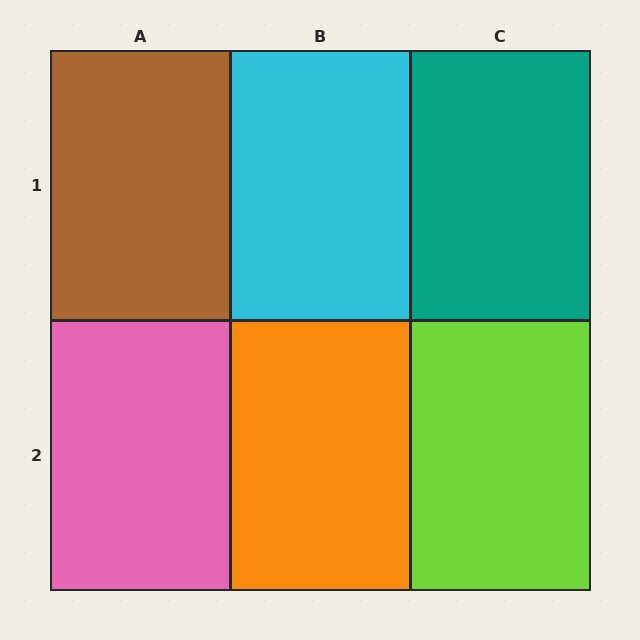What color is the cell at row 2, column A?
Pink.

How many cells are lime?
1 cell is lime.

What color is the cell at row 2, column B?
Orange.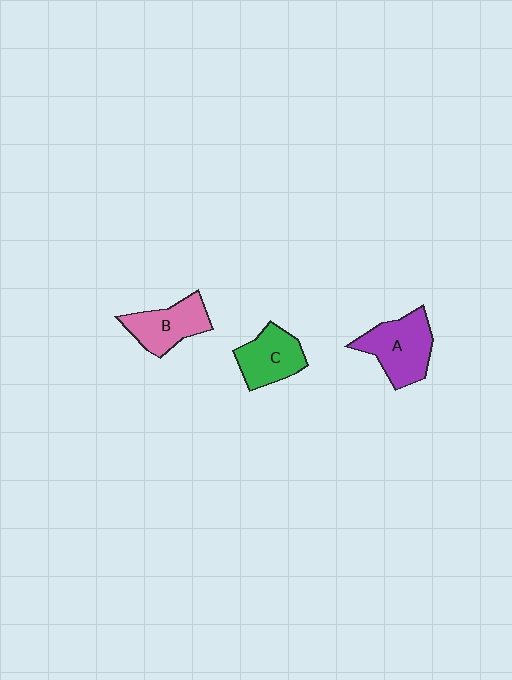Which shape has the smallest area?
Shape C (green).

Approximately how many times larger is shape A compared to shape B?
Approximately 1.2 times.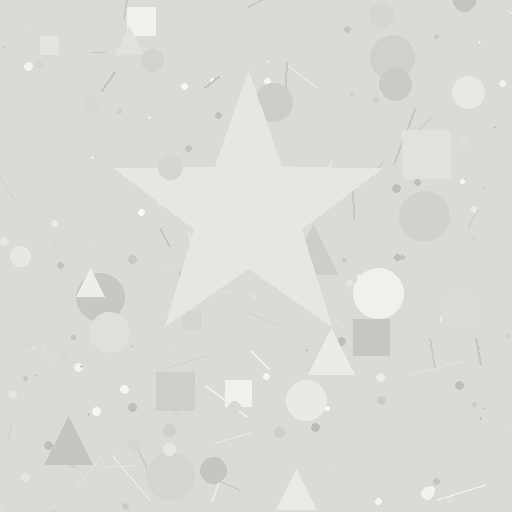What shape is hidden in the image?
A star is hidden in the image.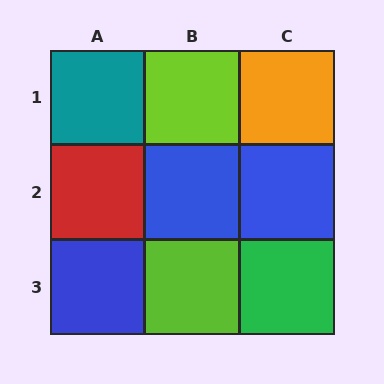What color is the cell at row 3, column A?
Blue.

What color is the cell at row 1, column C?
Orange.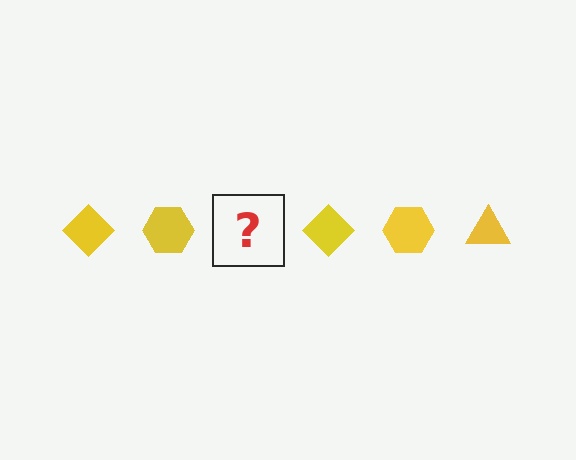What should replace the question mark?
The question mark should be replaced with a yellow triangle.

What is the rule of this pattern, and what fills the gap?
The rule is that the pattern cycles through diamond, hexagon, triangle shapes in yellow. The gap should be filled with a yellow triangle.